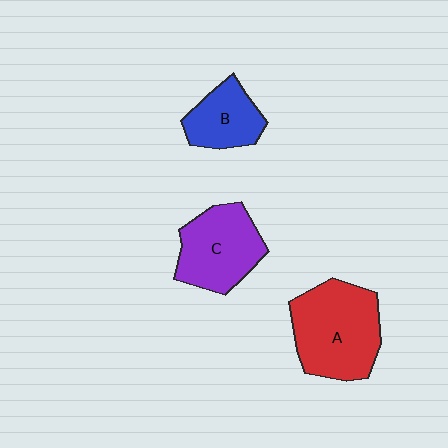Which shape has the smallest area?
Shape B (blue).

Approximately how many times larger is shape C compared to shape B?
Approximately 1.5 times.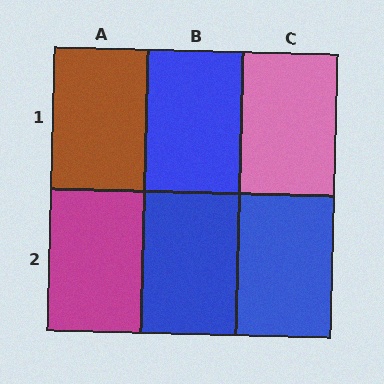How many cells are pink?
1 cell is pink.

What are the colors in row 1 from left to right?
Brown, blue, pink.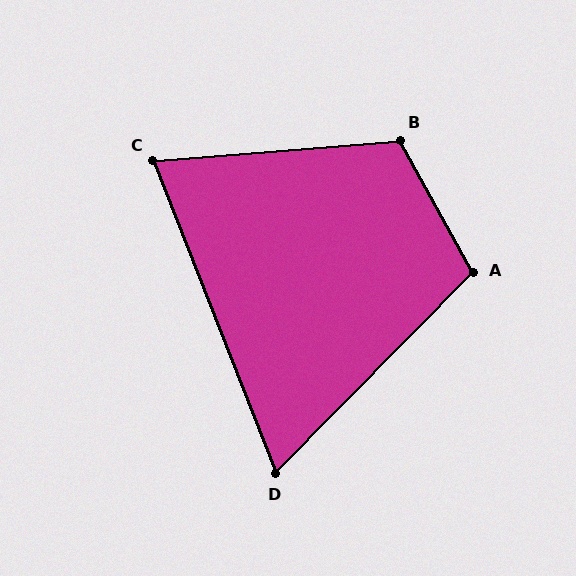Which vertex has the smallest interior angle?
D, at approximately 66 degrees.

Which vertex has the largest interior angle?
B, at approximately 114 degrees.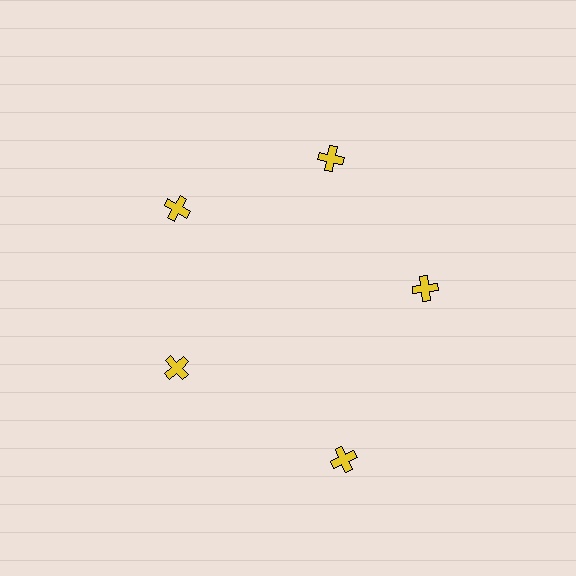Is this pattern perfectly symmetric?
No. The 5 yellow crosses are arranged in a ring, but one element near the 5 o'clock position is pushed outward from the center, breaking the 5-fold rotational symmetry.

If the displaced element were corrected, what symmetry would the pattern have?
It would have 5-fold rotational symmetry — the pattern would map onto itself every 72 degrees.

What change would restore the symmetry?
The symmetry would be restored by moving it inward, back onto the ring so that all 5 crosses sit at equal angles and equal distance from the center.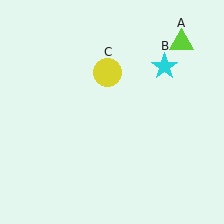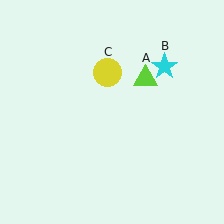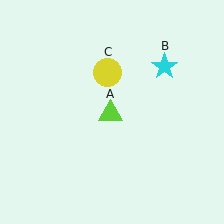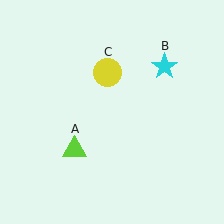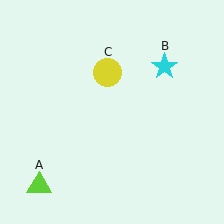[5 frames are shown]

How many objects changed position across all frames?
1 object changed position: lime triangle (object A).